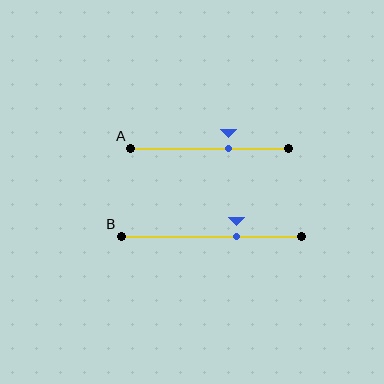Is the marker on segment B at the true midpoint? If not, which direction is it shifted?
No, the marker on segment B is shifted to the right by about 14% of the segment length.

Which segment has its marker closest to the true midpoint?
Segment A has its marker closest to the true midpoint.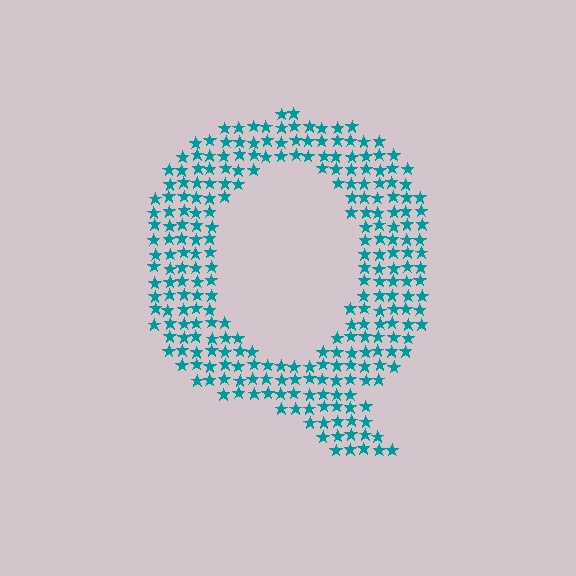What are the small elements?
The small elements are stars.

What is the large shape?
The large shape is the letter Q.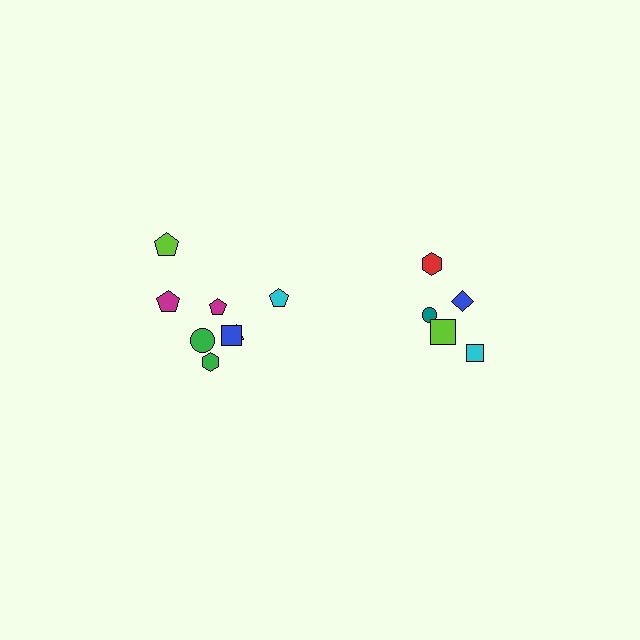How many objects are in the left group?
There are 8 objects.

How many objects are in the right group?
There are 5 objects.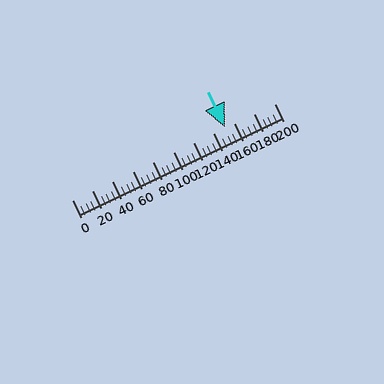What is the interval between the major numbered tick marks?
The major tick marks are spaced 20 units apart.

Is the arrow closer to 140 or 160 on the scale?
The arrow is closer to 160.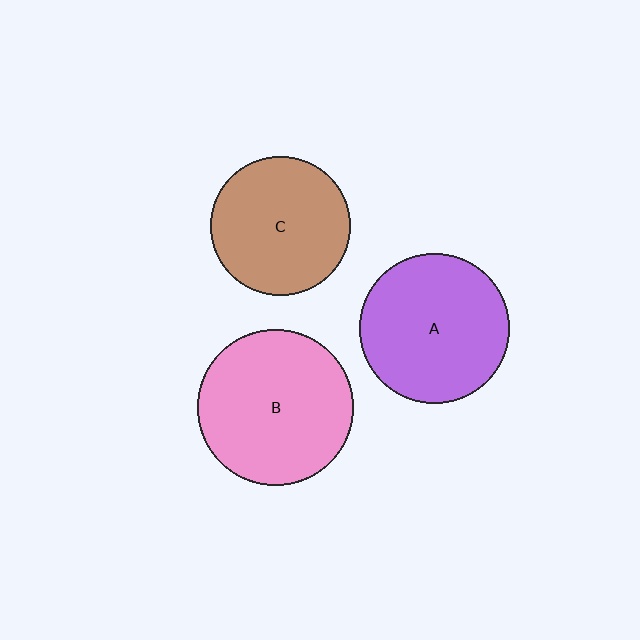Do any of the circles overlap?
No, none of the circles overlap.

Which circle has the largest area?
Circle B (pink).